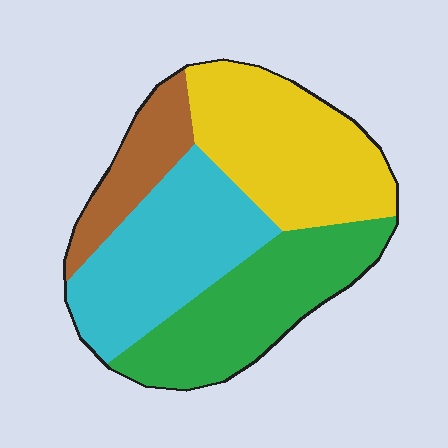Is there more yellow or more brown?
Yellow.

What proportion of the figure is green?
Green covers 28% of the figure.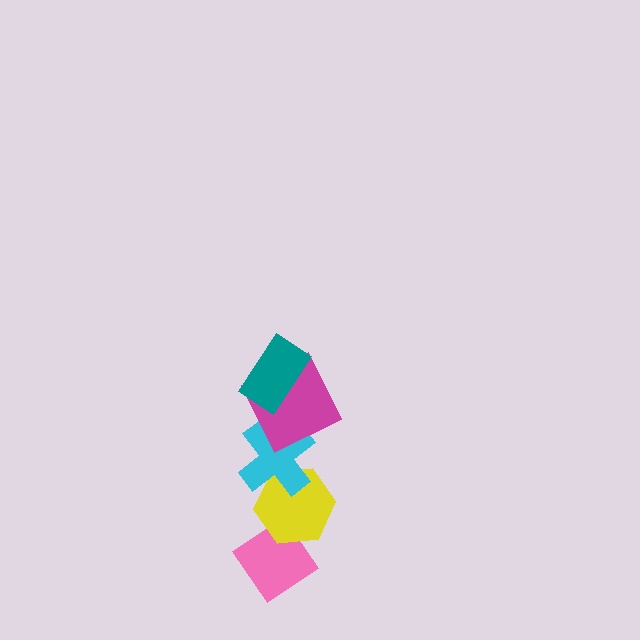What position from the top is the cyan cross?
The cyan cross is 3rd from the top.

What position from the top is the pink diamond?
The pink diamond is 5th from the top.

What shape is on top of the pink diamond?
The yellow hexagon is on top of the pink diamond.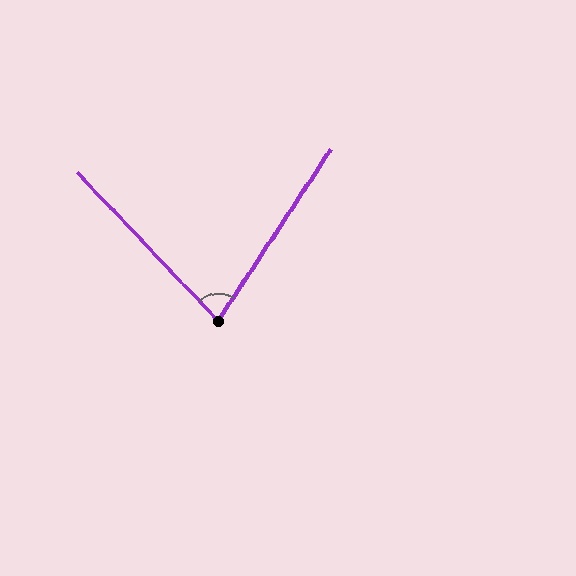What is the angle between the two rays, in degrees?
Approximately 77 degrees.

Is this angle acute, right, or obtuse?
It is acute.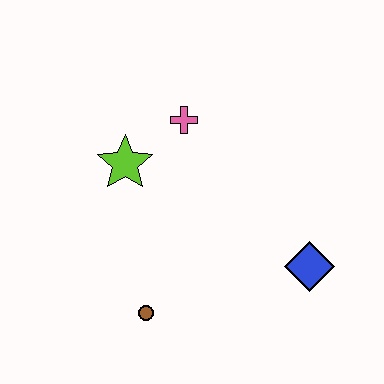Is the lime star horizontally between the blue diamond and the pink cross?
No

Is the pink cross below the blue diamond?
No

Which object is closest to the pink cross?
The lime star is closest to the pink cross.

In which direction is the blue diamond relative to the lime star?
The blue diamond is to the right of the lime star.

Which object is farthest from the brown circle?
The pink cross is farthest from the brown circle.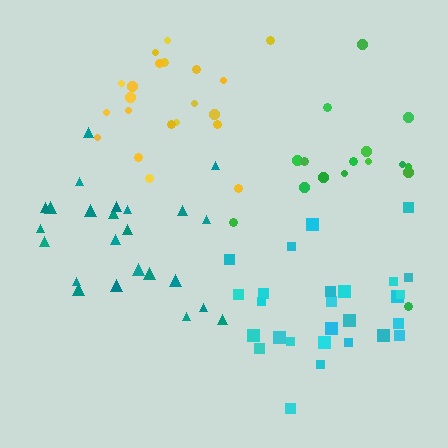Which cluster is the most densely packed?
Yellow.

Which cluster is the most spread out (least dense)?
Green.